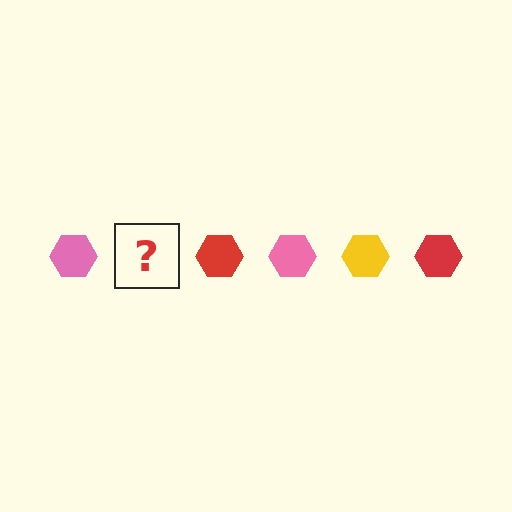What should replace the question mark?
The question mark should be replaced with a yellow hexagon.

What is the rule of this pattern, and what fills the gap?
The rule is that the pattern cycles through pink, yellow, red hexagons. The gap should be filled with a yellow hexagon.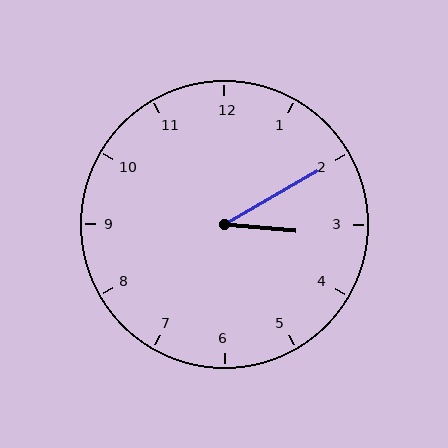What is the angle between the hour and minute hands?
Approximately 35 degrees.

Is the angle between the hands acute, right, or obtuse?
It is acute.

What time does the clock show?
3:10.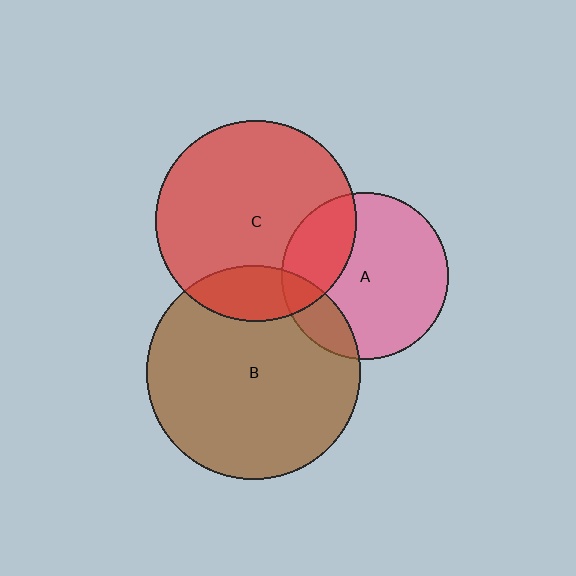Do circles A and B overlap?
Yes.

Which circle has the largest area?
Circle B (brown).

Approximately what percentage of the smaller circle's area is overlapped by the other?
Approximately 15%.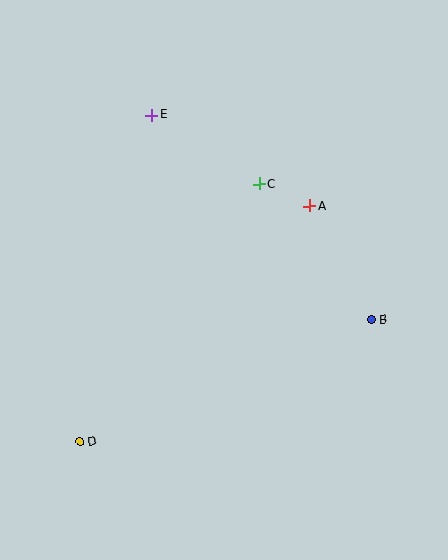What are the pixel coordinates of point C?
Point C is at (259, 184).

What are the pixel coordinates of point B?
Point B is at (371, 320).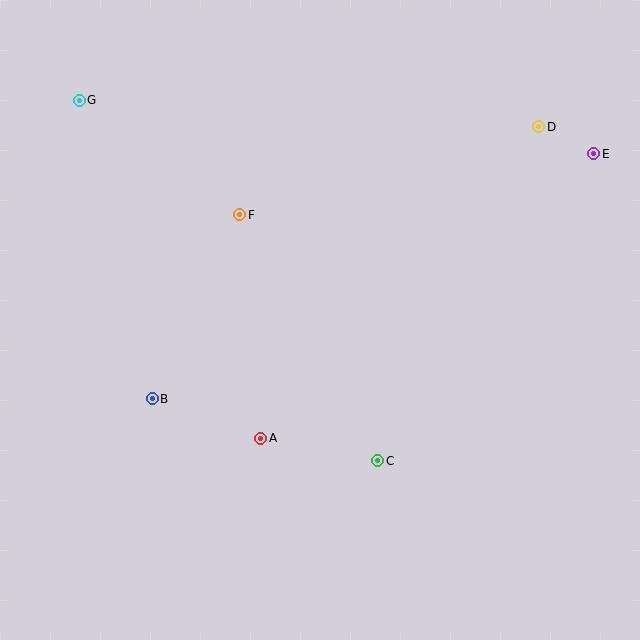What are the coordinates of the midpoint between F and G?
The midpoint between F and G is at (160, 158).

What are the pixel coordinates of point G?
Point G is at (79, 101).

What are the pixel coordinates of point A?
Point A is at (261, 438).